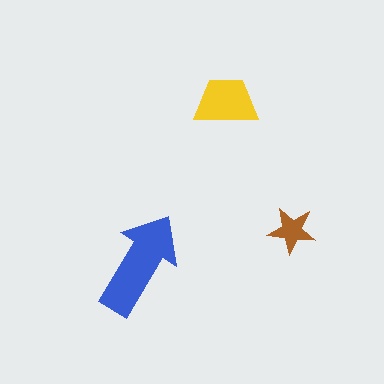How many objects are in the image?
There are 3 objects in the image.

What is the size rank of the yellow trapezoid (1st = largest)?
2nd.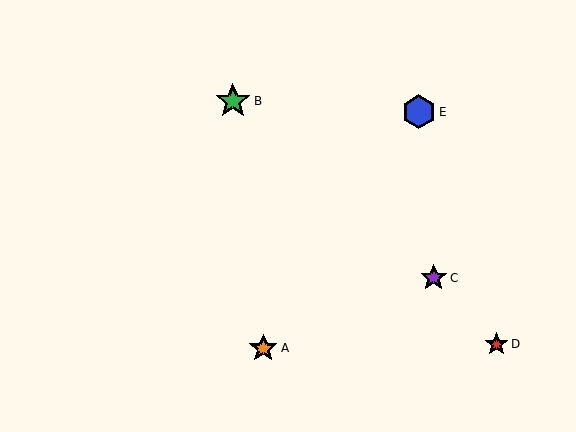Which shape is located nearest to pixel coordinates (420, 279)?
The purple star (labeled C) at (434, 278) is nearest to that location.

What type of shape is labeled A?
Shape A is an orange star.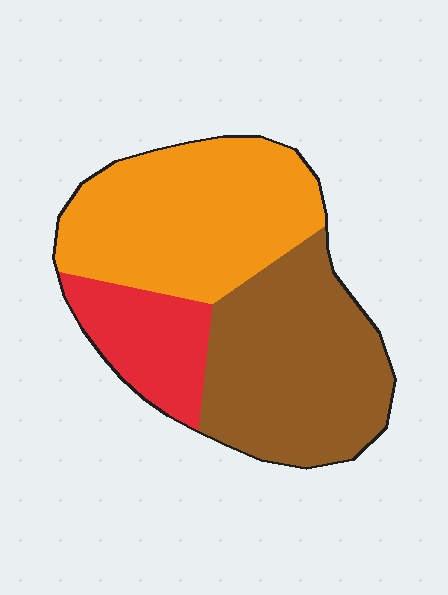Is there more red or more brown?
Brown.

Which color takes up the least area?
Red, at roughly 15%.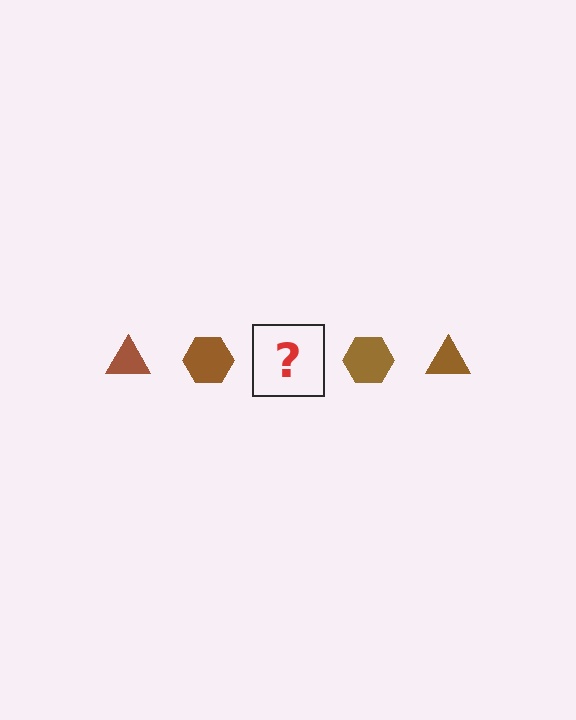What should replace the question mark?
The question mark should be replaced with a brown triangle.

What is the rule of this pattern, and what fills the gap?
The rule is that the pattern cycles through triangle, hexagon shapes in brown. The gap should be filled with a brown triangle.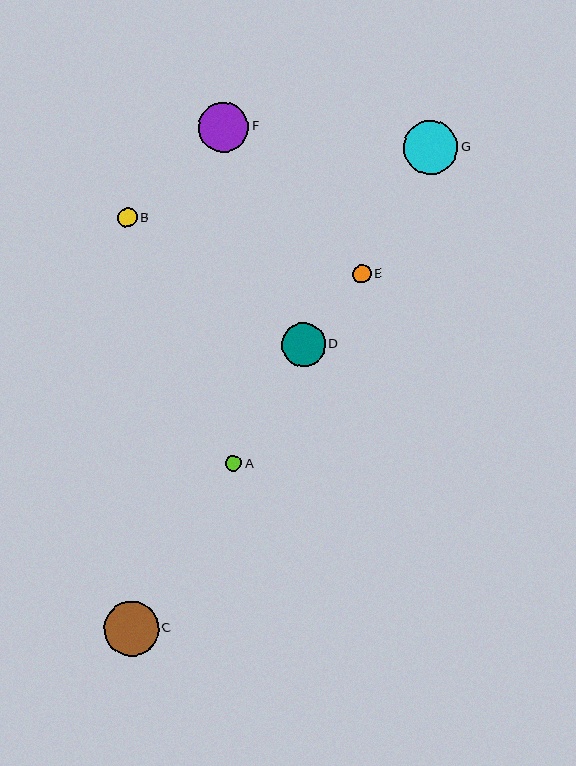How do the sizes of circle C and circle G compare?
Circle C and circle G are approximately the same size.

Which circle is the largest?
Circle C is the largest with a size of approximately 55 pixels.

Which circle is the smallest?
Circle A is the smallest with a size of approximately 16 pixels.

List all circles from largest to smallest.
From largest to smallest: C, G, F, D, B, E, A.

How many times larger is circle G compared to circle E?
Circle G is approximately 2.9 times the size of circle E.